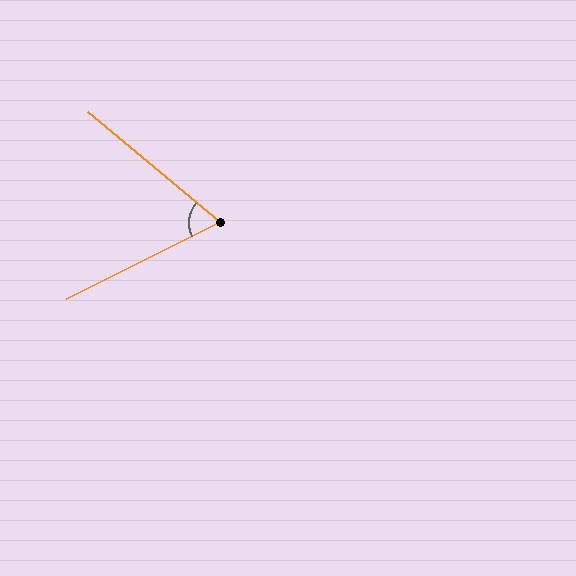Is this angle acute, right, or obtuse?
It is acute.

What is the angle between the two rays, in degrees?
Approximately 66 degrees.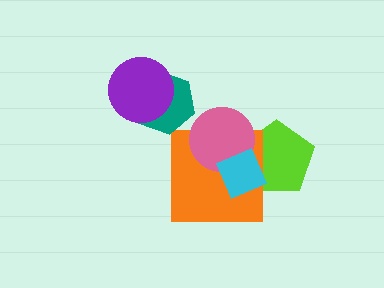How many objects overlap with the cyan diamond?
3 objects overlap with the cyan diamond.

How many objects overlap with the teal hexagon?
1 object overlaps with the teal hexagon.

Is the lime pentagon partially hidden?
Yes, it is partially covered by another shape.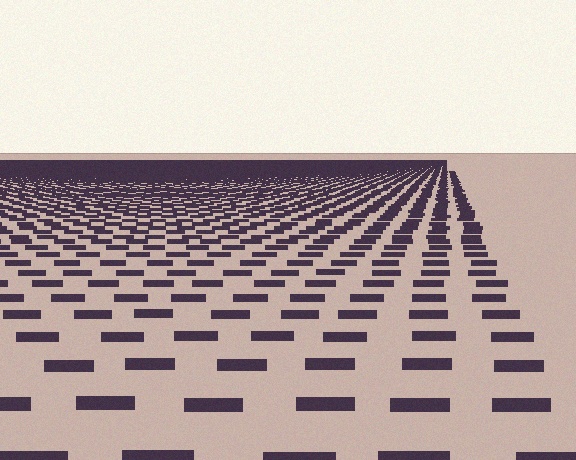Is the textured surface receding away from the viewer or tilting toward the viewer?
The surface is receding away from the viewer. Texture elements get smaller and denser toward the top.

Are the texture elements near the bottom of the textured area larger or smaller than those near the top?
Larger. Near the bottom, elements are closer to the viewer and appear at a bigger on-screen size.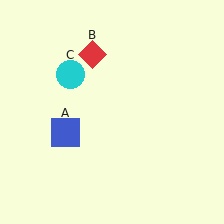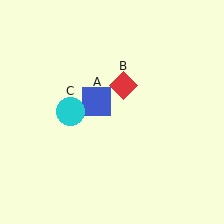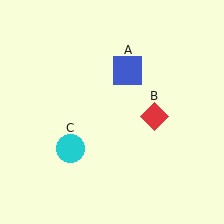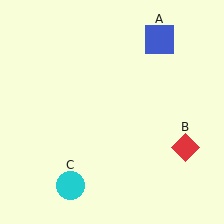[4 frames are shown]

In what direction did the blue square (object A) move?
The blue square (object A) moved up and to the right.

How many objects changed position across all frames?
3 objects changed position: blue square (object A), red diamond (object B), cyan circle (object C).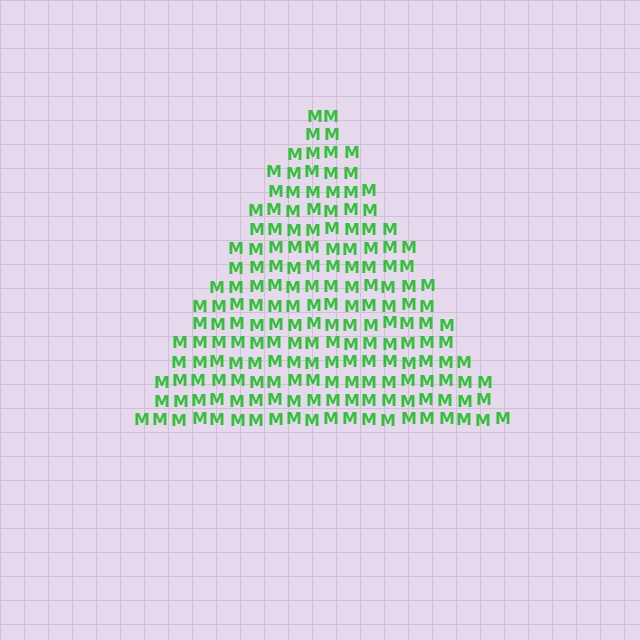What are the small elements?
The small elements are letter M's.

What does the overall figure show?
The overall figure shows a triangle.